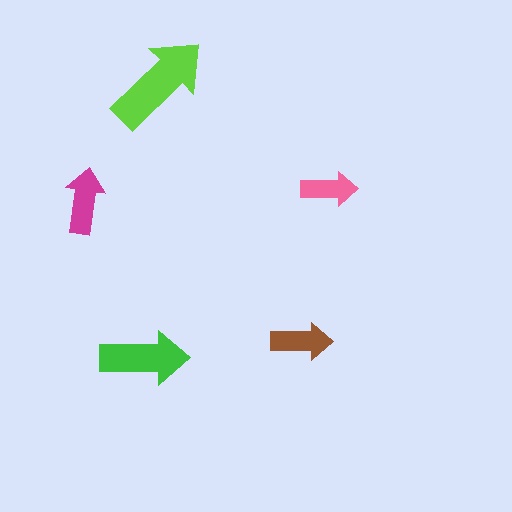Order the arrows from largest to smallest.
the lime one, the green one, the magenta one, the brown one, the pink one.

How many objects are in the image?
There are 5 objects in the image.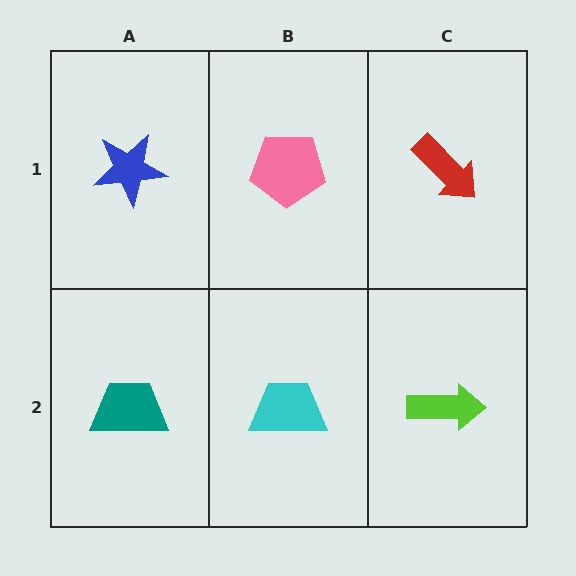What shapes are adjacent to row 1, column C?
A lime arrow (row 2, column C), a pink pentagon (row 1, column B).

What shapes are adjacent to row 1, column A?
A teal trapezoid (row 2, column A), a pink pentagon (row 1, column B).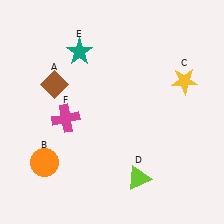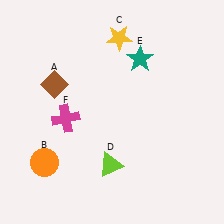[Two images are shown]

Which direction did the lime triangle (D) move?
The lime triangle (D) moved left.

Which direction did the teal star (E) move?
The teal star (E) moved right.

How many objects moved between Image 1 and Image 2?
3 objects moved between the two images.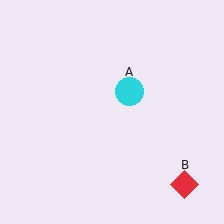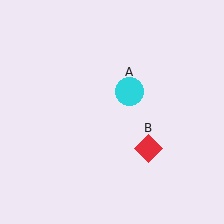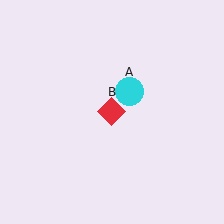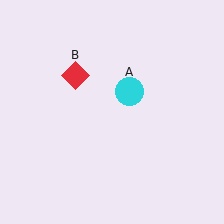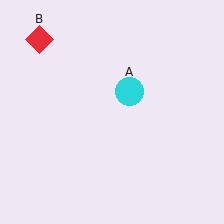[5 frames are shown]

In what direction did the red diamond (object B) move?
The red diamond (object B) moved up and to the left.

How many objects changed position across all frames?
1 object changed position: red diamond (object B).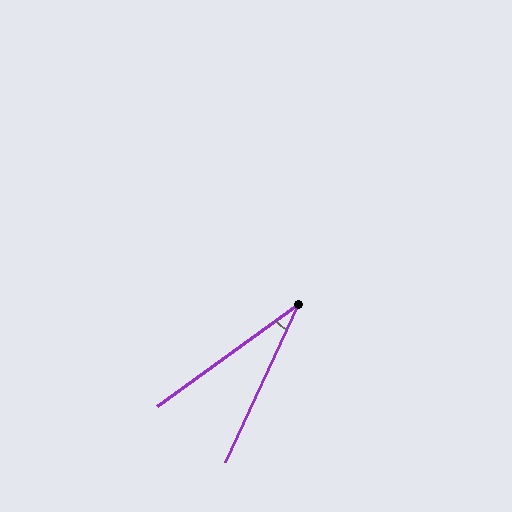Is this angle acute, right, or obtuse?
It is acute.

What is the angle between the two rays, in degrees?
Approximately 29 degrees.